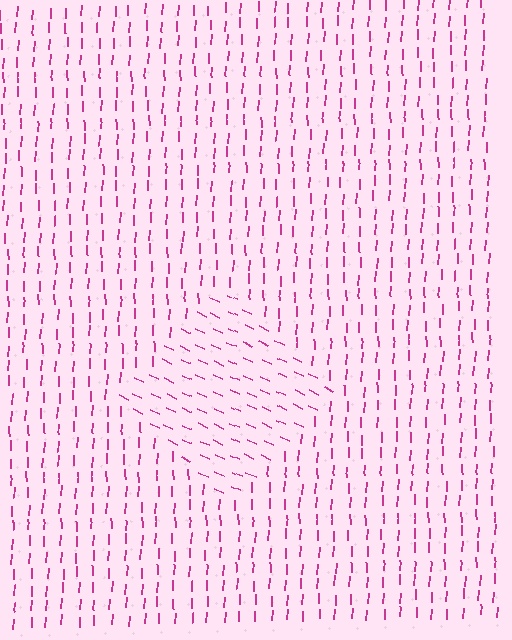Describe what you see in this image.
The image is filled with small magenta line segments. A diamond region in the image has lines oriented differently from the surrounding lines, creating a visible texture boundary.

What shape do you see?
I see a diamond.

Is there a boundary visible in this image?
Yes, there is a texture boundary formed by a change in line orientation.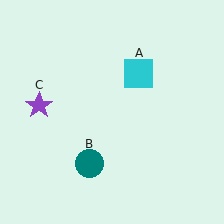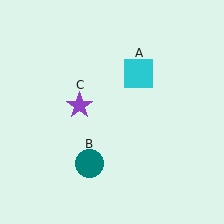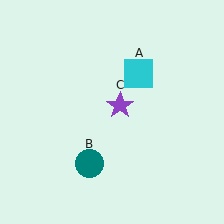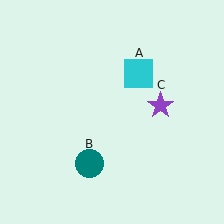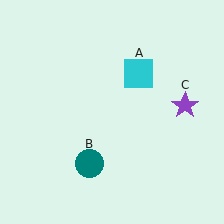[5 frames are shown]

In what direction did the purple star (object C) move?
The purple star (object C) moved right.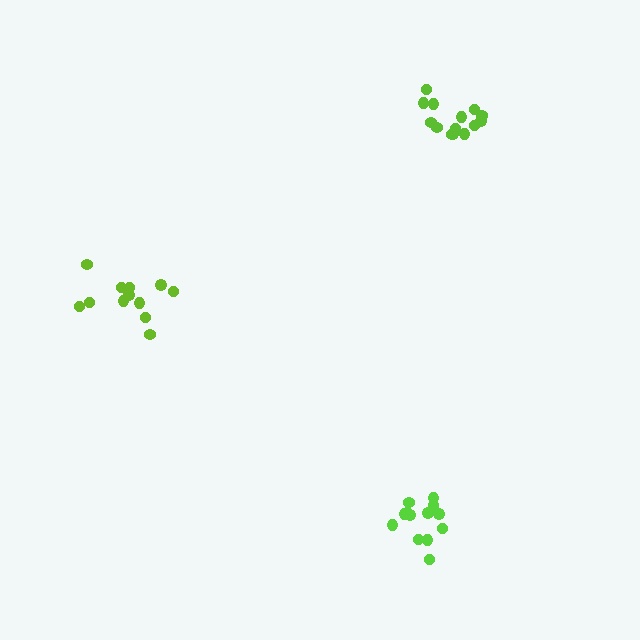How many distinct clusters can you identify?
There are 3 distinct clusters.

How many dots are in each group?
Group 1: 14 dots, Group 2: 14 dots, Group 3: 12 dots (40 total).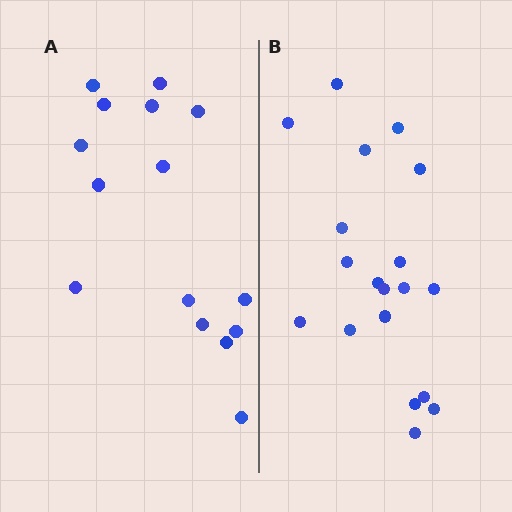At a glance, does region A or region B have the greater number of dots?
Region B (the right region) has more dots.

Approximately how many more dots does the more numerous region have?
Region B has about 4 more dots than region A.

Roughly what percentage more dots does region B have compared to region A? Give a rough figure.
About 25% more.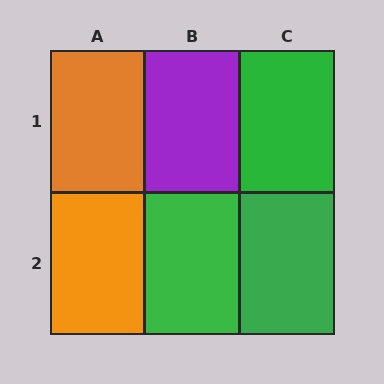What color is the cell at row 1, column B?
Purple.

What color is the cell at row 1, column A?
Orange.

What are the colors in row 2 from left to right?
Orange, green, green.